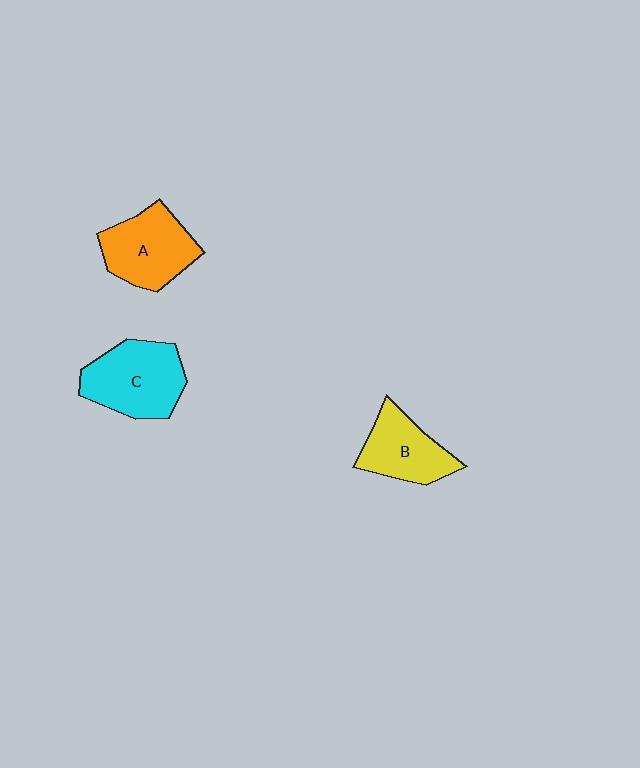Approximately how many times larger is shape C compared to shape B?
Approximately 1.3 times.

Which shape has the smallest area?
Shape B (yellow).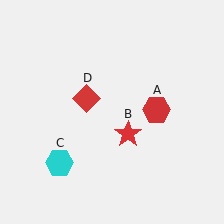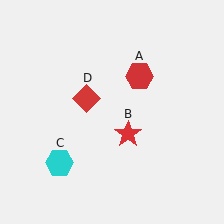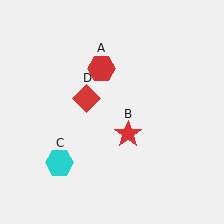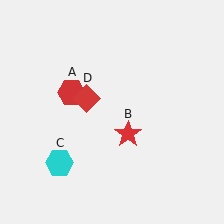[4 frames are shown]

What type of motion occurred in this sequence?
The red hexagon (object A) rotated counterclockwise around the center of the scene.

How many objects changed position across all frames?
1 object changed position: red hexagon (object A).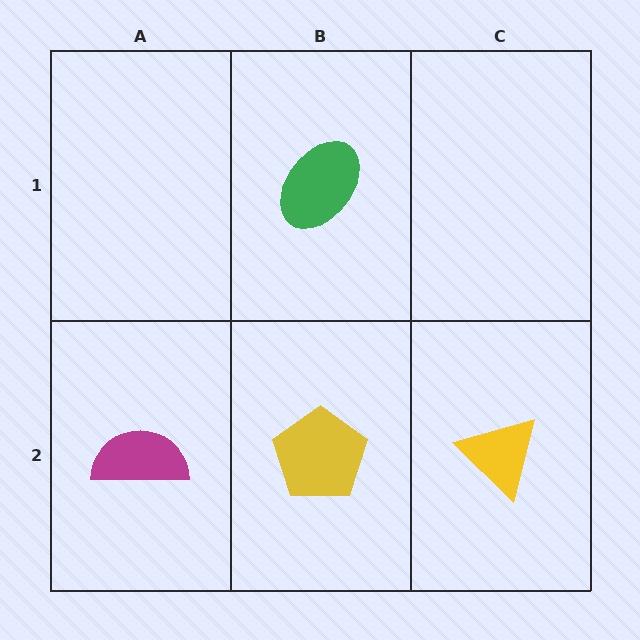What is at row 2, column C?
A yellow triangle.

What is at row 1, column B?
A green ellipse.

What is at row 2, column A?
A magenta semicircle.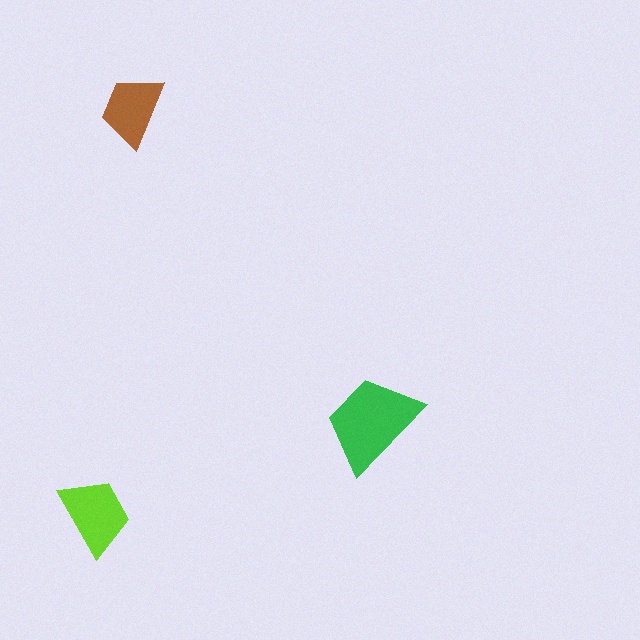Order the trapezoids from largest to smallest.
the green one, the lime one, the brown one.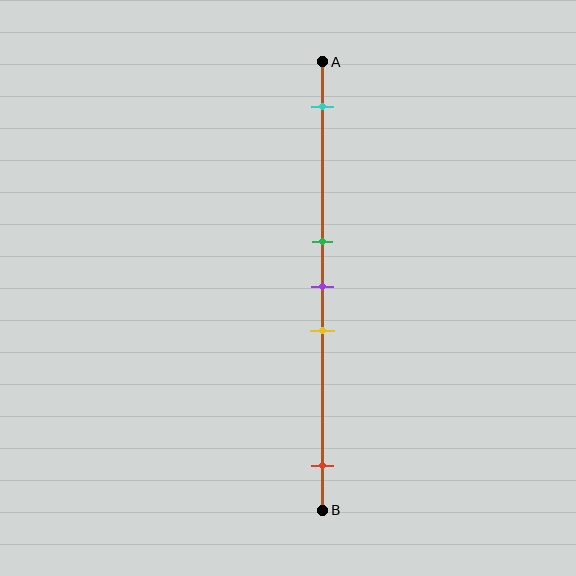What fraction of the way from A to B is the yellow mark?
The yellow mark is approximately 60% (0.6) of the way from A to B.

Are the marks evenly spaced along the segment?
No, the marks are not evenly spaced.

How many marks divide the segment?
There are 5 marks dividing the segment.